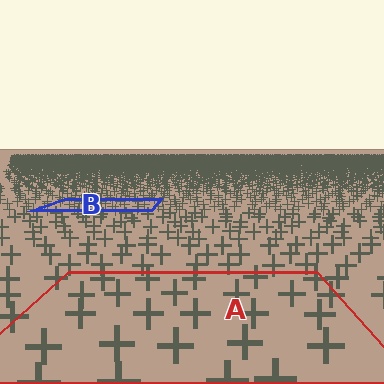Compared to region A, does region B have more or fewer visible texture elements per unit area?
Region B has more texture elements per unit area — they are packed more densely because it is farther away.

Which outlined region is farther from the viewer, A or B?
Region B is farther from the viewer — the texture elements inside it appear smaller and more densely packed.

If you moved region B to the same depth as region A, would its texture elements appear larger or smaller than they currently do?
They would appear larger. At a closer depth, the same texture elements are projected at a bigger on-screen size.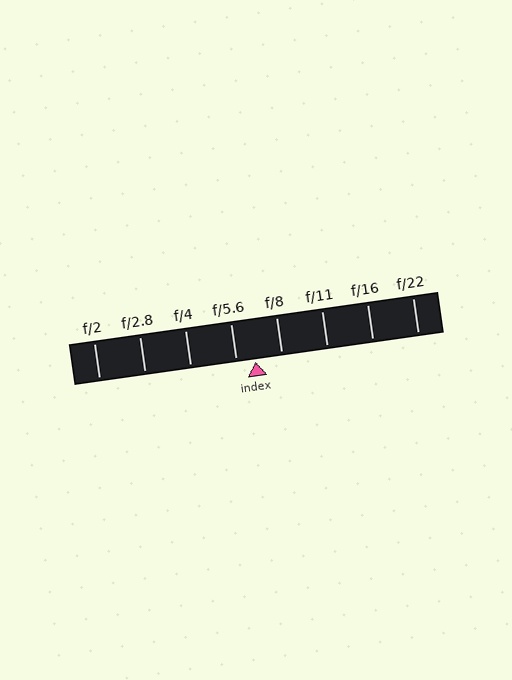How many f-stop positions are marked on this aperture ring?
There are 8 f-stop positions marked.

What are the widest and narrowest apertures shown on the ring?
The widest aperture shown is f/2 and the narrowest is f/22.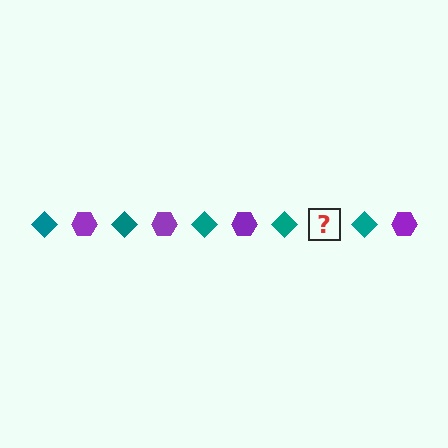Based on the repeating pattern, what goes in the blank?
The blank should be a purple hexagon.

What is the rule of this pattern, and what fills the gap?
The rule is that the pattern alternates between teal diamond and purple hexagon. The gap should be filled with a purple hexagon.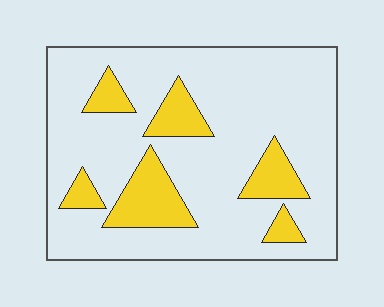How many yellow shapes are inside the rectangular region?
6.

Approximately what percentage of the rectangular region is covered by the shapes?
Approximately 20%.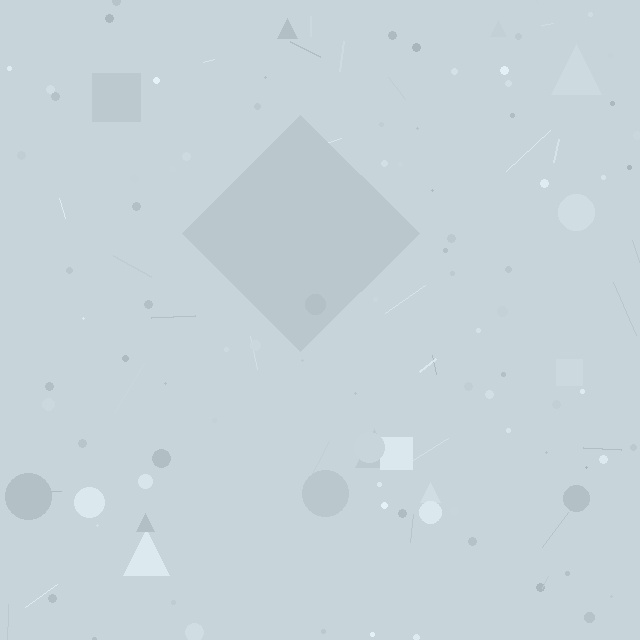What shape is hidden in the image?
A diamond is hidden in the image.